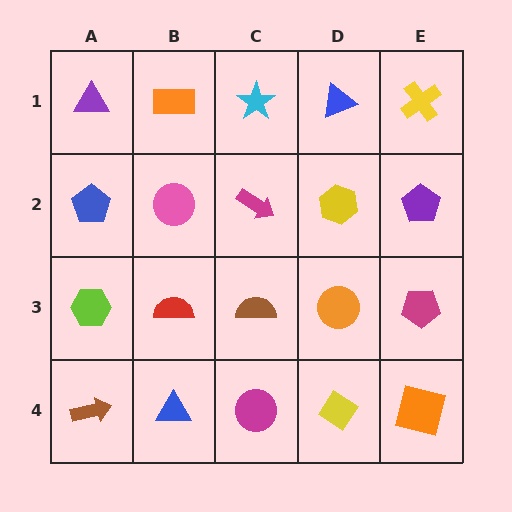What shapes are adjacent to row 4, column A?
A lime hexagon (row 3, column A), a blue triangle (row 4, column B).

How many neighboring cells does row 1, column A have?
2.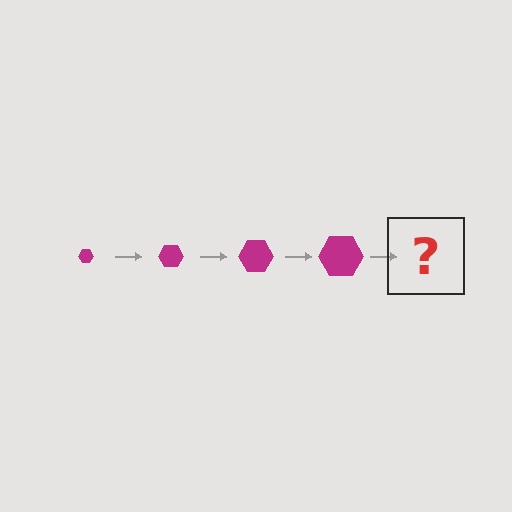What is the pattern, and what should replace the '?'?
The pattern is that the hexagon gets progressively larger each step. The '?' should be a magenta hexagon, larger than the previous one.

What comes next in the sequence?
The next element should be a magenta hexagon, larger than the previous one.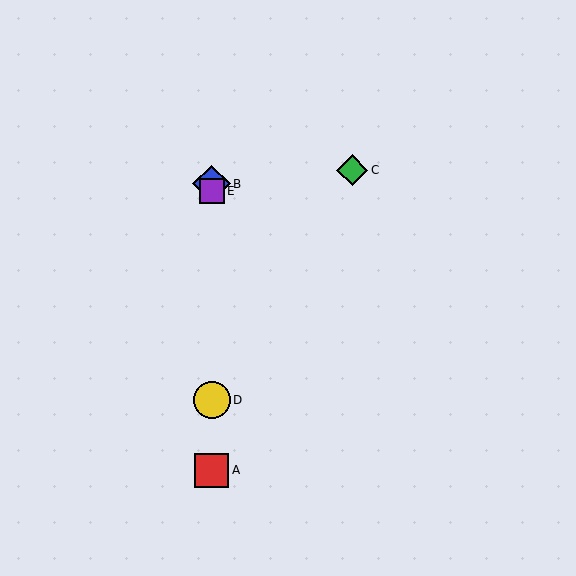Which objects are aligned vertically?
Objects A, B, D, E are aligned vertically.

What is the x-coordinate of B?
Object B is at x≈212.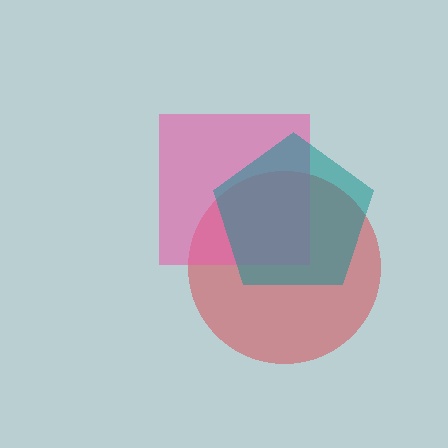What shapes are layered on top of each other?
The layered shapes are: a red circle, a pink square, a teal pentagon.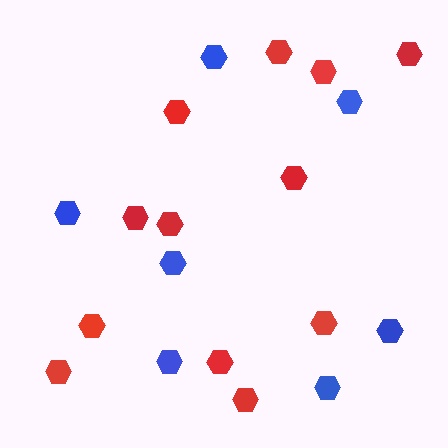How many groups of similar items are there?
There are 2 groups: one group of blue hexagons (7) and one group of red hexagons (12).